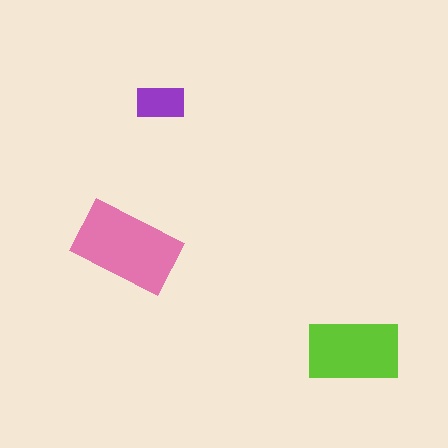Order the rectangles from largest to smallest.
the pink one, the lime one, the purple one.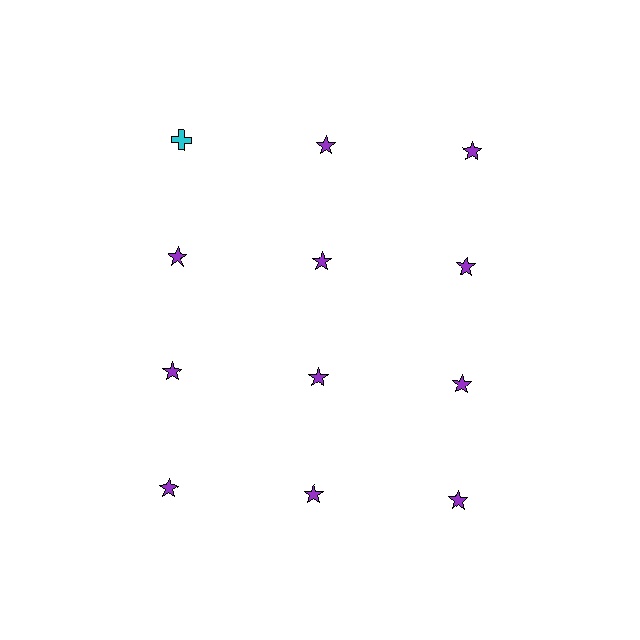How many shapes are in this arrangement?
There are 12 shapes arranged in a grid pattern.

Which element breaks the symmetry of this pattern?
The cyan cross in the top row, leftmost column breaks the symmetry. All other shapes are purple stars.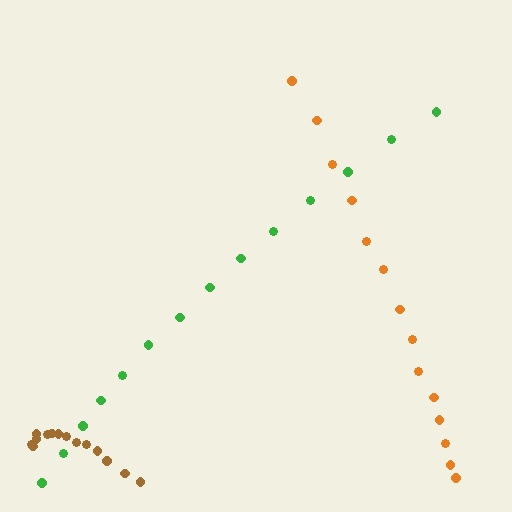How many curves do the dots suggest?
There are 3 distinct paths.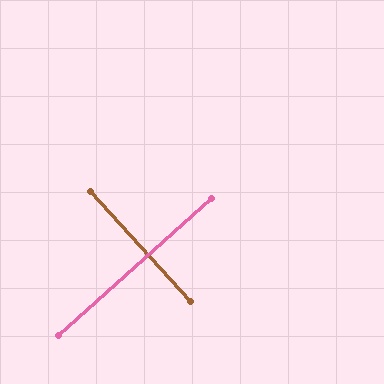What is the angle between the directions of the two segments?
Approximately 90 degrees.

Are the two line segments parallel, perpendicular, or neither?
Perpendicular — they meet at approximately 90°.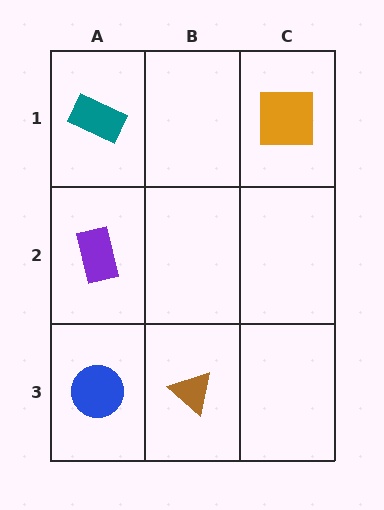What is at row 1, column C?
An orange square.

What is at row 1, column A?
A teal rectangle.